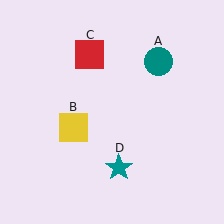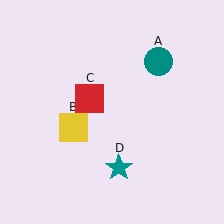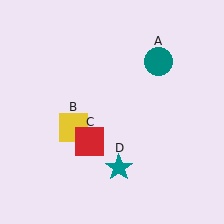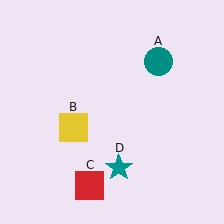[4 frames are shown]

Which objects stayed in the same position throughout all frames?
Teal circle (object A) and yellow square (object B) and teal star (object D) remained stationary.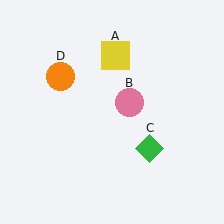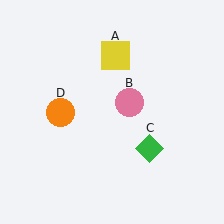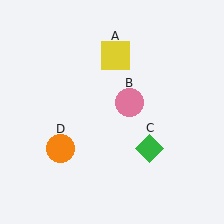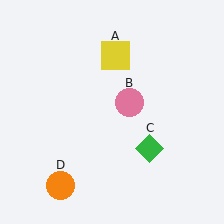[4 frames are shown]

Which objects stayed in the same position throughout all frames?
Yellow square (object A) and pink circle (object B) and green diamond (object C) remained stationary.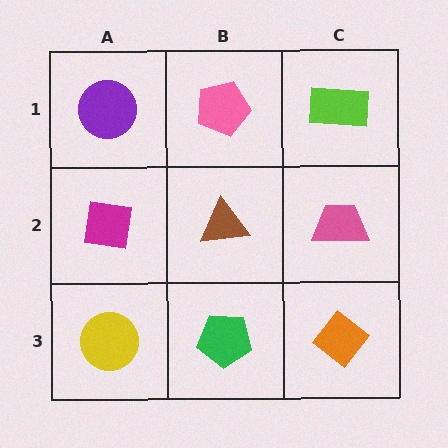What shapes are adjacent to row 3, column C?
A pink trapezoid (row 2, column C), a green pentagon (row 3, column B).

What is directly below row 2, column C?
An orange diamond.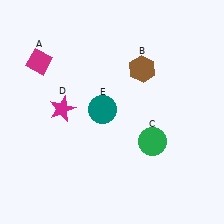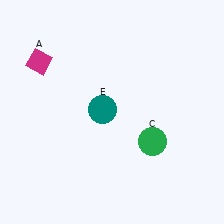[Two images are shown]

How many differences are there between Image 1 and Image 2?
There are 2 differences between the two images.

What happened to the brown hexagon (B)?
The brown hexagon (B) was removed in Image 2. It was in the top-right area of Image 1.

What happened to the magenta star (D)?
The magenta star (D) was removed in Image 2. It was in the top-left area of Image 1.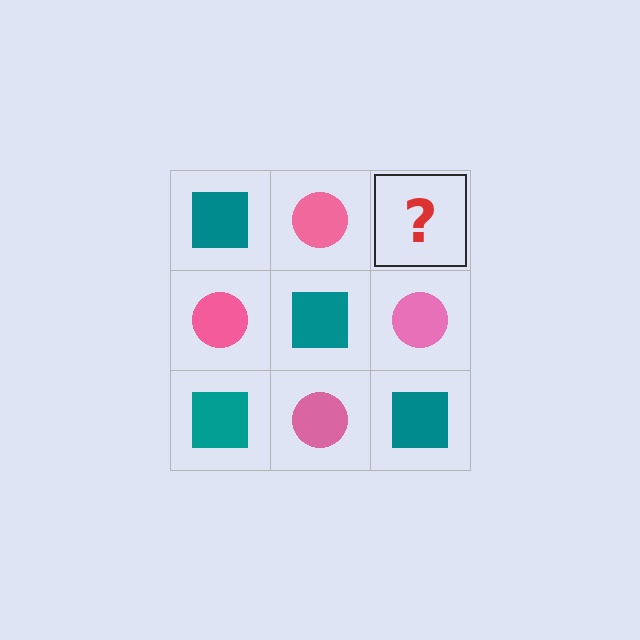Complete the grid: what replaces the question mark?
The question mark should be replaced with a teal square.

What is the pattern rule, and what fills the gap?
The rule is that it alternates teal square and pink circle in a checkerboard pattern. The gap should be filled with a teal square.